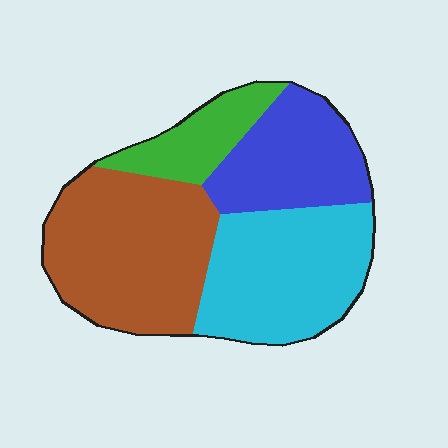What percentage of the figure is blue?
Blue takes up about one fifth (1/5) of the figure.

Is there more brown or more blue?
Brown.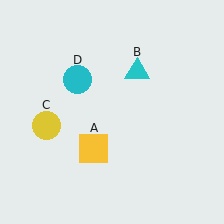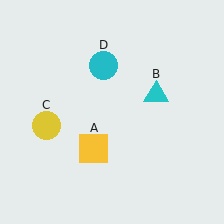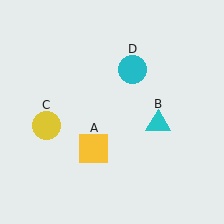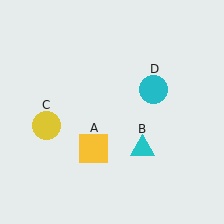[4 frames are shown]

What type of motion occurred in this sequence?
The cyan triangle (object B), cyan circle (object D) rotated clockwise around the center of the scene.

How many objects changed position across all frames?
2 objects changed position: cyan triangle (object B), cyan circle (object D).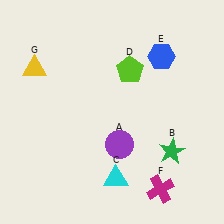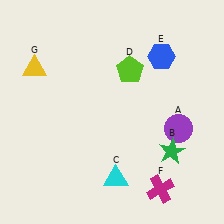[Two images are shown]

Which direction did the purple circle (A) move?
The purple circle (A) moved right.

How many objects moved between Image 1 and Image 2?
1 object moved between the two images.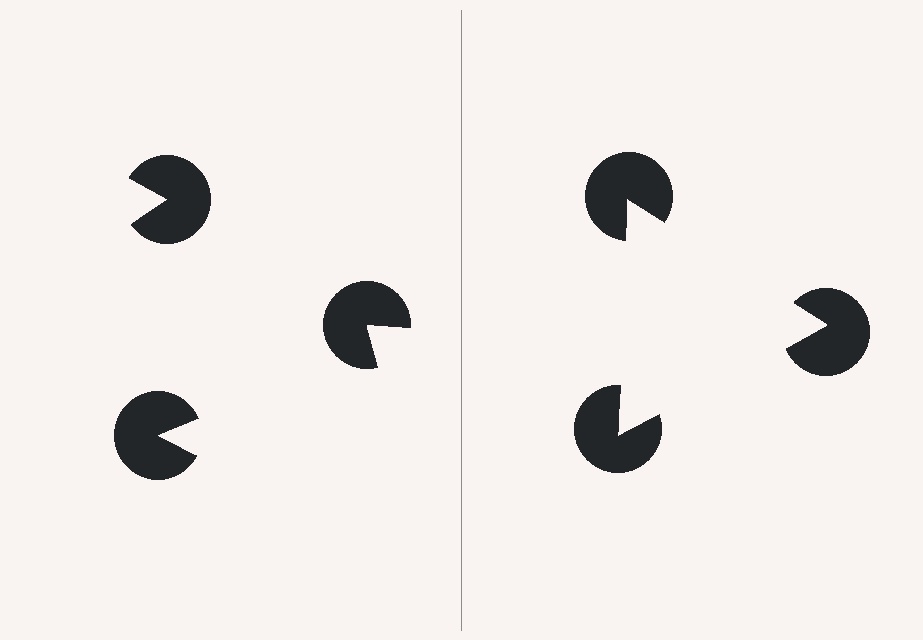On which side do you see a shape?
An illusory triangle appears on the right side. On the left side the wedge cuts are rotated, so no coherent shape forms.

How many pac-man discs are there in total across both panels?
6 — 3 on each side.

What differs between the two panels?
The pac-man discs are positioned identically on both sides; only the wedge orientations differ. On the right they align to a triangle; on the left they are misaligned.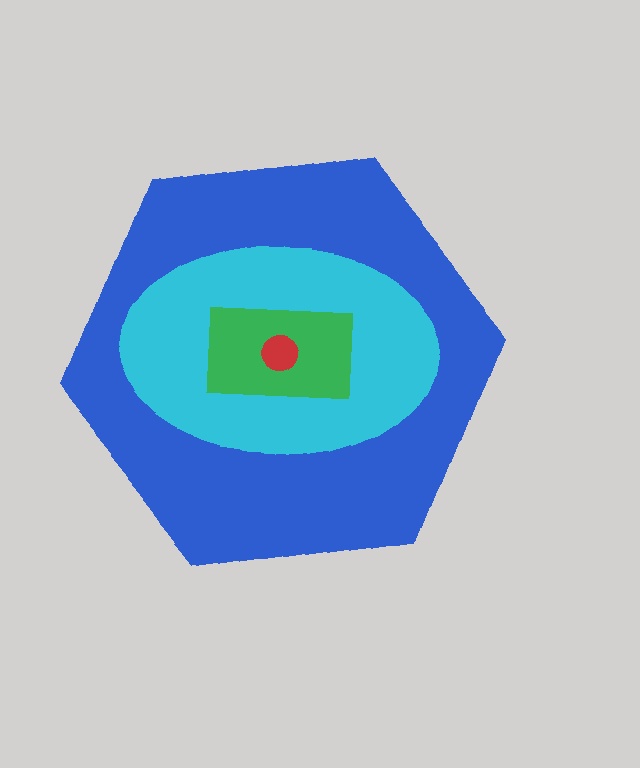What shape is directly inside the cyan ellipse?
The green rectangle.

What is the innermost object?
The red circle.